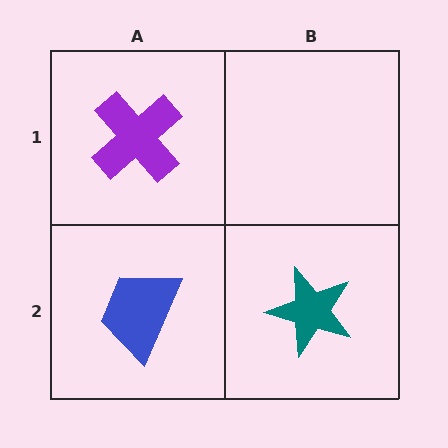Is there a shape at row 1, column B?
No, that cell is empty.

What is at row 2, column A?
A blue trapezoid.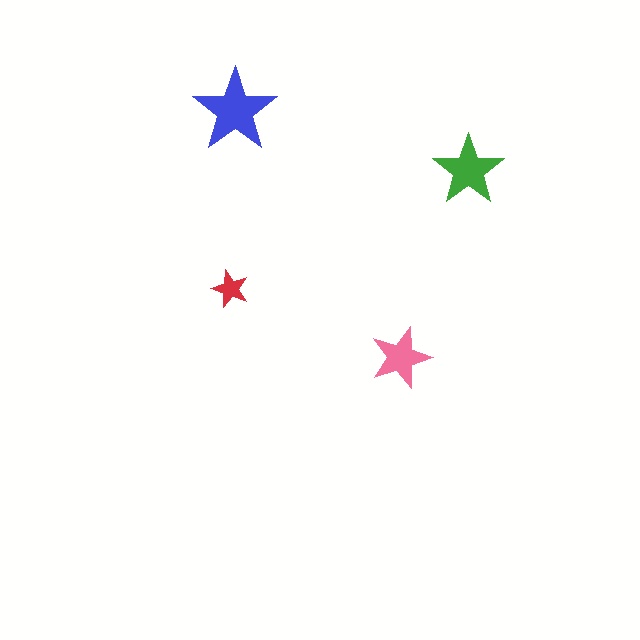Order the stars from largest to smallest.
the blue one, the green one, the pink one, the red one.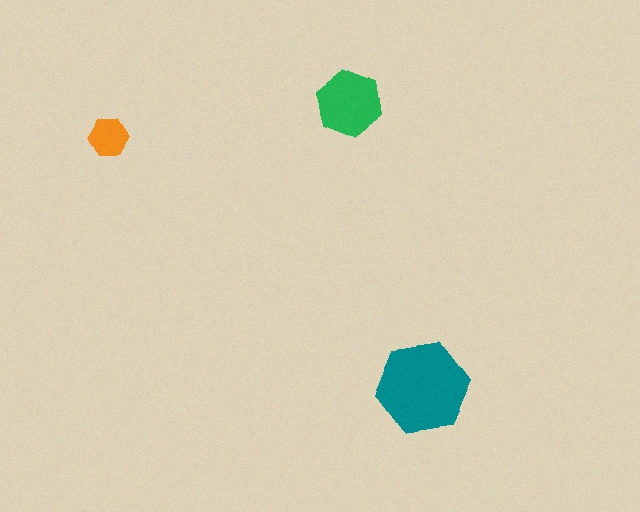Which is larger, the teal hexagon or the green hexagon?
The teal one.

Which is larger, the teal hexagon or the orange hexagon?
The teal one.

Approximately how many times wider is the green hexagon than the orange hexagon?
About 1.5 times wider.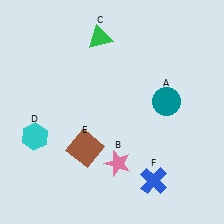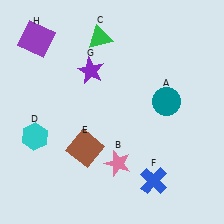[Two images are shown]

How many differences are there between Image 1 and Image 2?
There are 2 differences between the two images.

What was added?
A purple star (G), a purple square (H) were added in Image 2.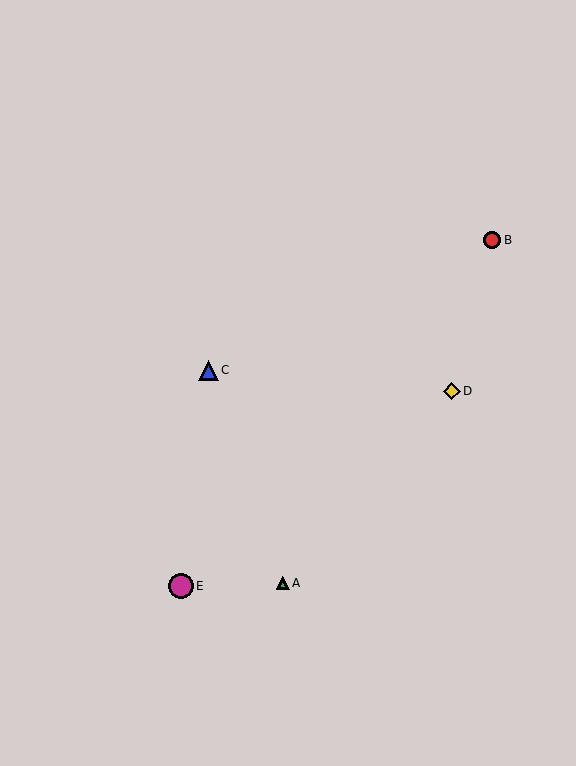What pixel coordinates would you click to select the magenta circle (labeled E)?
Click at (181, 586) to select the magenta circle E.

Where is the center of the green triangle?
The center of the green triangle is at (283, 583).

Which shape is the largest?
The magenta circle (labeled E) is the largest.